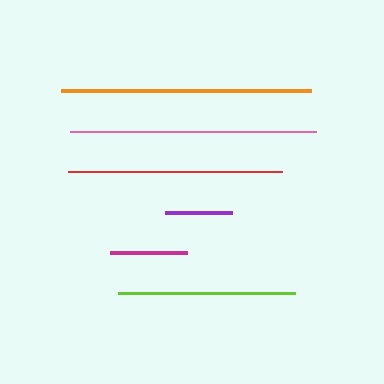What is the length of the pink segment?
The pink segment is approximately 246 pixels long.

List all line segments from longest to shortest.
From longest to shortest: orange, pink, red, lime, magenta, purple.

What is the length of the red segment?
The red segment is approximately 214 pixels long.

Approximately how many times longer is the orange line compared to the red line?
The orange line is approximately 1.2 times the length of the red line.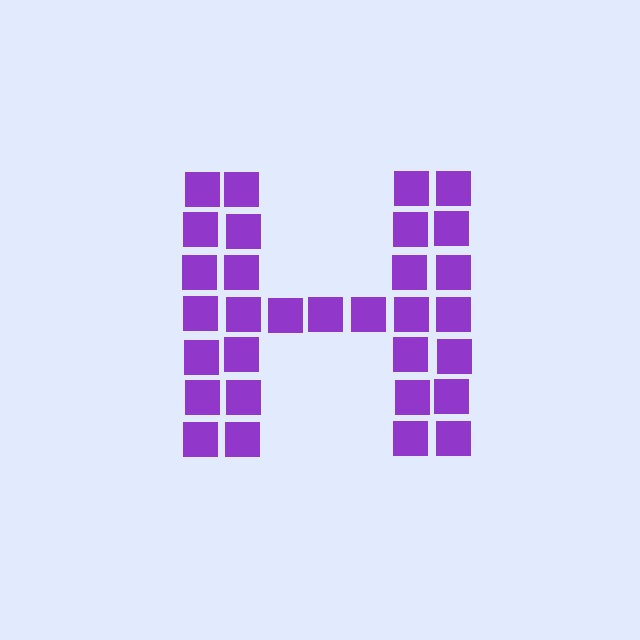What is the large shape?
The large shape is the letter H.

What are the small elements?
The small elements are squares.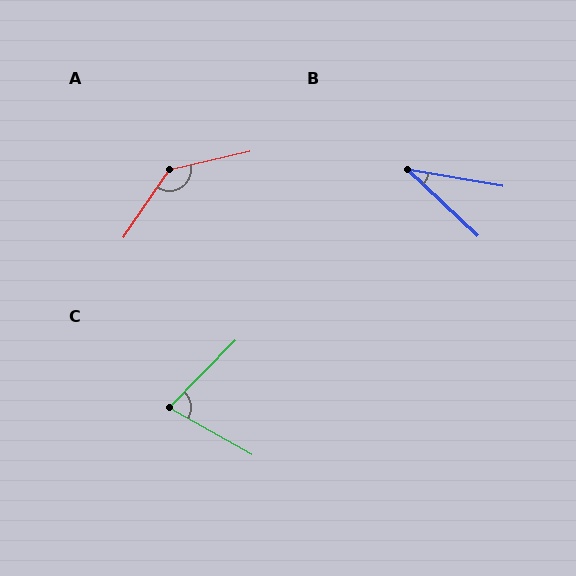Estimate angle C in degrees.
Approximately 75 degrees.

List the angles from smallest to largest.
B (33°), C (75°), A (137°).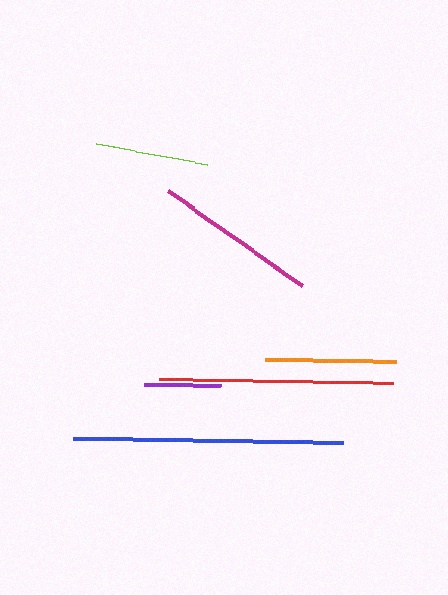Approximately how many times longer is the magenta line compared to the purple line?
The magenta line is approximately 2.1 times the length of the purple line.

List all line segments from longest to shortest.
From longest to shortest: blue, red, magenta, orange, lime, purple.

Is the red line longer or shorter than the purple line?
The red line is longer than the purple line.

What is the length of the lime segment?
The lime segment is approximately 114 pixels long.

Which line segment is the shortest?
The purple line is the shortest at approximately 77 pixels.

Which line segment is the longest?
The blue line is the longest at approximately 270 pixels.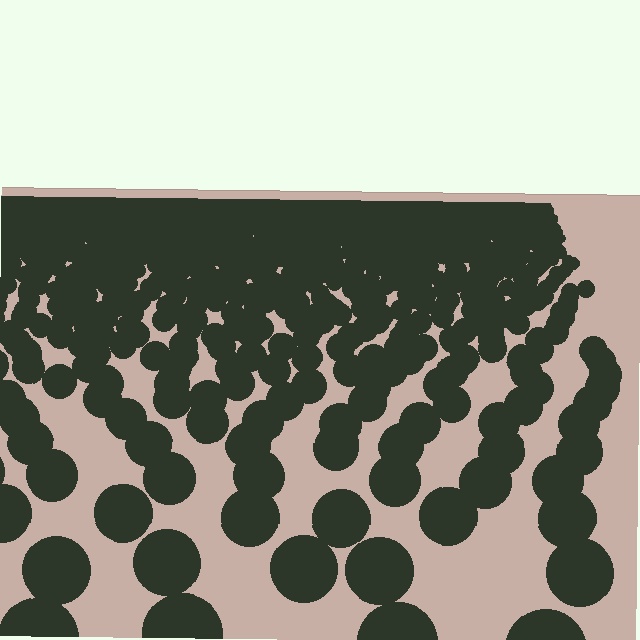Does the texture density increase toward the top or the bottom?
Density increases toward the top.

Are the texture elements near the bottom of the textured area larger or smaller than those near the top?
Larger. Near the bottom, elements are closer to the viewer and appear at a bigger on-screen size.